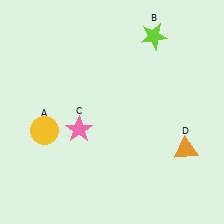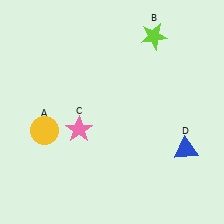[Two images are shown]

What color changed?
The triangle (D) changed from orange in Image 1 to blue in Image 2.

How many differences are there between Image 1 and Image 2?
There is 1 difference between the two images.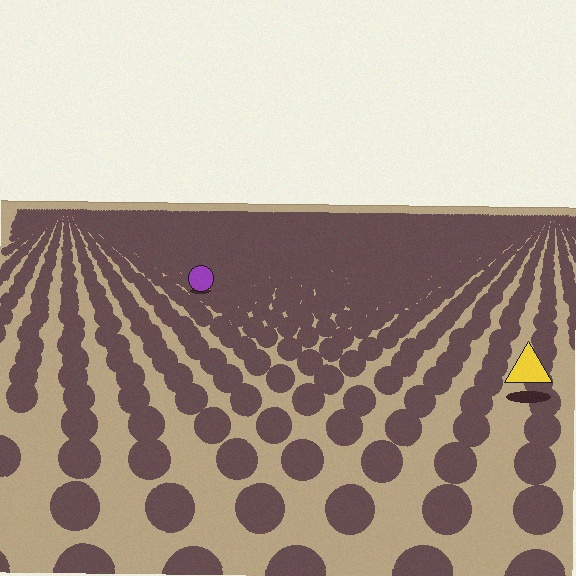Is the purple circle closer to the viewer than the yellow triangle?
No. The yellow triangle is closer — you can tell from the texture gradient: the ground texture is coarser near it.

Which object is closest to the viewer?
The yellow triangle is closest. The texture marks near it are larger and more spread out.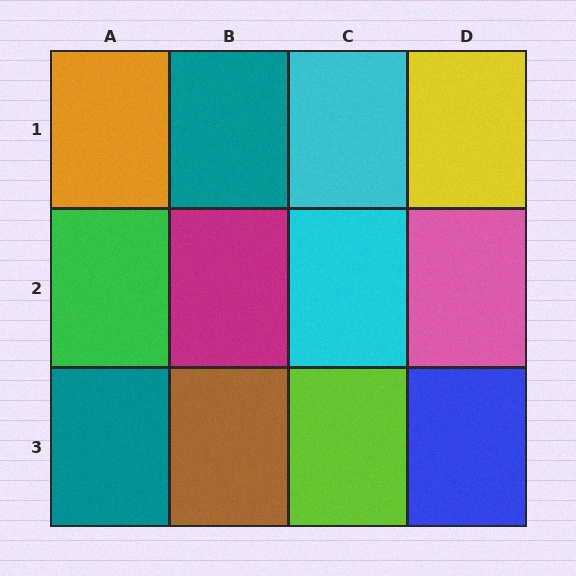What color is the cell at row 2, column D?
Pink.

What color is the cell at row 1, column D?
Yellow.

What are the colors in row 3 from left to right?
Teal, brown, lime, blue.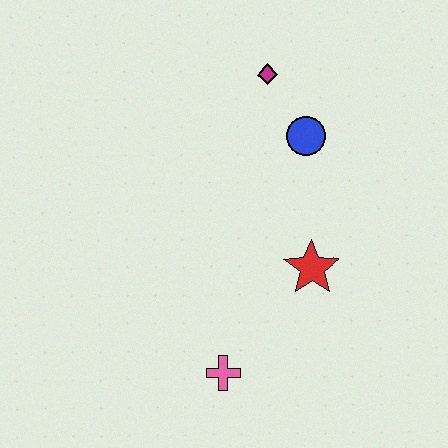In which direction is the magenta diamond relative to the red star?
The magenta diamond is above the red star.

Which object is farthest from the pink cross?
The magenta diamond is farthest from the pink cross.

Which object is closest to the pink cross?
The red star is closest to the pink cross.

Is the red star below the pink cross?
No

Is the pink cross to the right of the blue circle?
No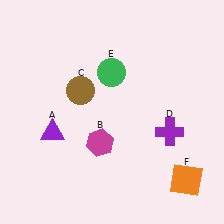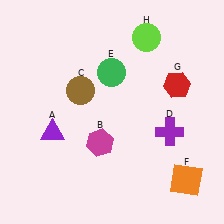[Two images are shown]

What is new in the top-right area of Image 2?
A red hexagon (G) was added in the top-right area of Image 2.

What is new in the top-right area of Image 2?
A lime circle (H) was added in the top-right area of Image 2.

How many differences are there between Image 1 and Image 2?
There are 2 differences between the two images.